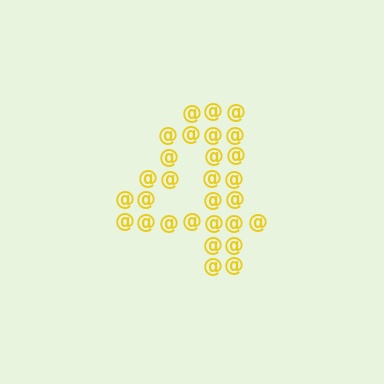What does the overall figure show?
The overall figure shows the digit 4.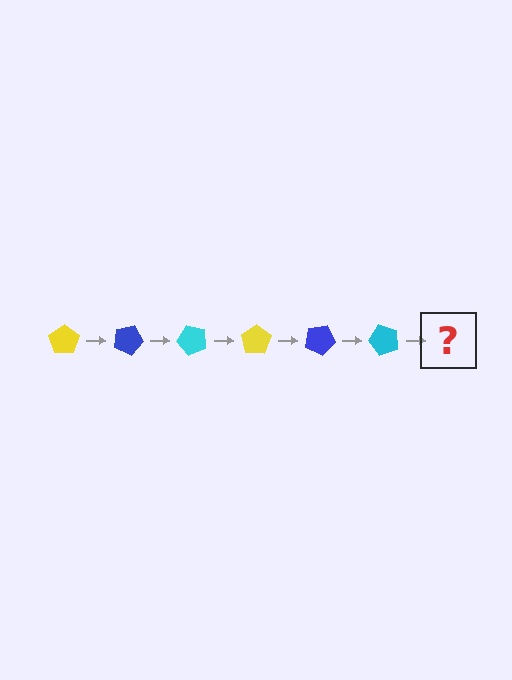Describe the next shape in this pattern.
It should be a yellow pentagon, rotated 150 degrees from the start.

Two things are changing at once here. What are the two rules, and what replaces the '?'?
The two rules are that it rotates 25 degrees each step and the color cycles through yellow, blue, and cyan. The '?' should be a yellow pentagon, rotated 150 degrees from the start.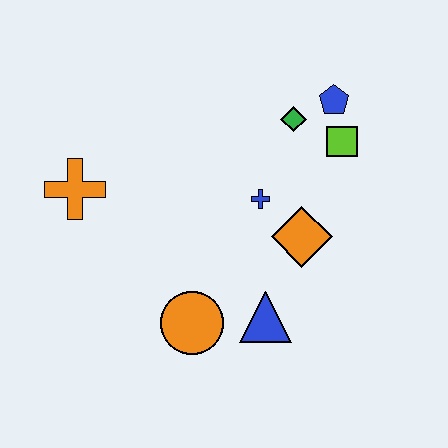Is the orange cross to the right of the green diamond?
No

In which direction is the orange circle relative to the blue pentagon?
The orange circle is below the blue pentagon.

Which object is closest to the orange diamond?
The blue cross is closest to the orange diamond.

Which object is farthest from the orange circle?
The blue pentagon is farthest from the orange circle.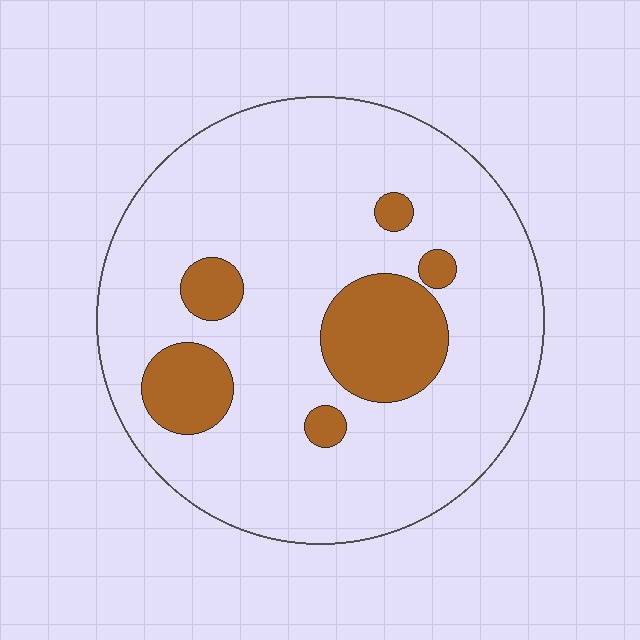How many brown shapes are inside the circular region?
6.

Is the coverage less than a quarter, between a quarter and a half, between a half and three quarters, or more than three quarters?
Less than a quarter.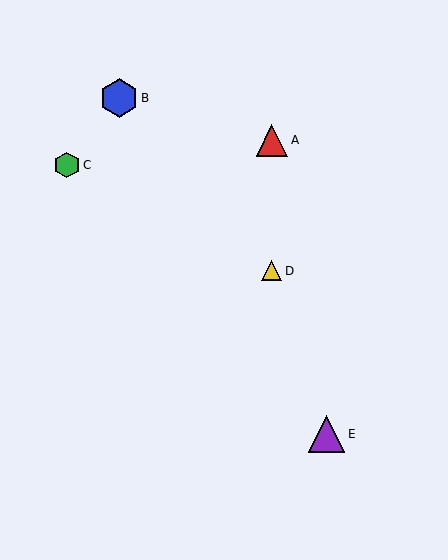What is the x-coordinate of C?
Object C is at x≈67.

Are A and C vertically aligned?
No, A is at x≈272 and C is at x≈67.